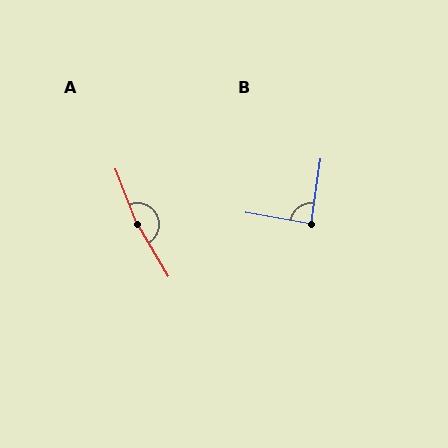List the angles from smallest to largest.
B (88°), A (170°).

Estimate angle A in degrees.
Approximately 170 degrees.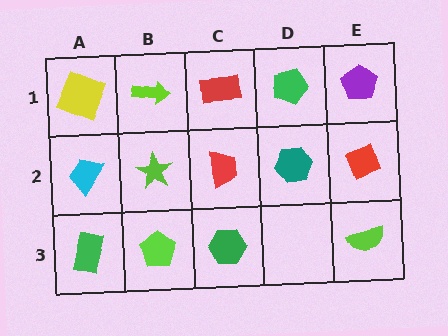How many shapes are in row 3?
4 shapes.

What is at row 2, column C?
A red trapezoid.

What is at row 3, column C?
A green hexagon.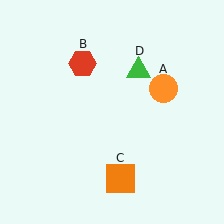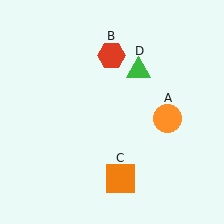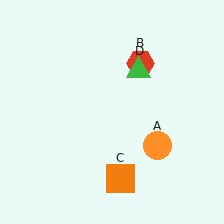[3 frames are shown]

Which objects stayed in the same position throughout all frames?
Orange square (object C) and green triangle (object D) remained stationary.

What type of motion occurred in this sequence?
The orange circle (object A), red hexagon (object B) rotated clockwise around the center of the scene.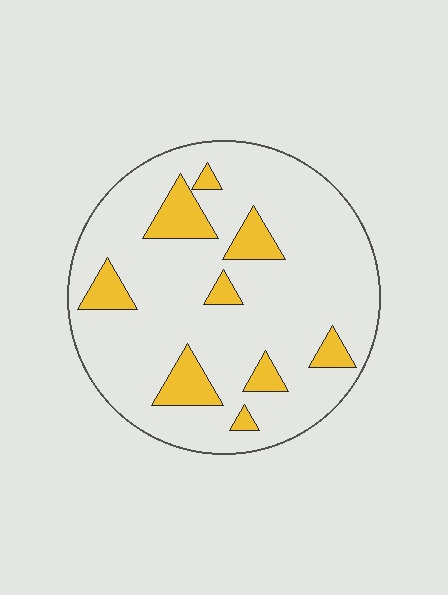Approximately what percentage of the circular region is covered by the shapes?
Approximately 15%.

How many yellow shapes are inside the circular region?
9.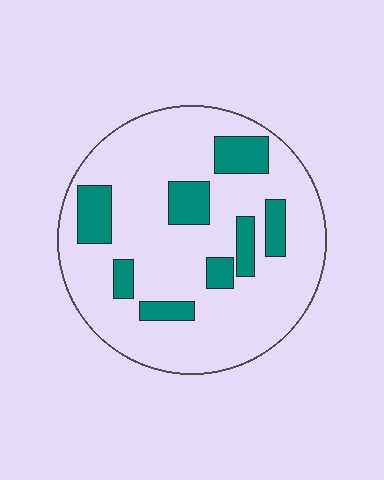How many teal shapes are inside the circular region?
8.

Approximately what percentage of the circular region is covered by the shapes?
Approximately 20%.